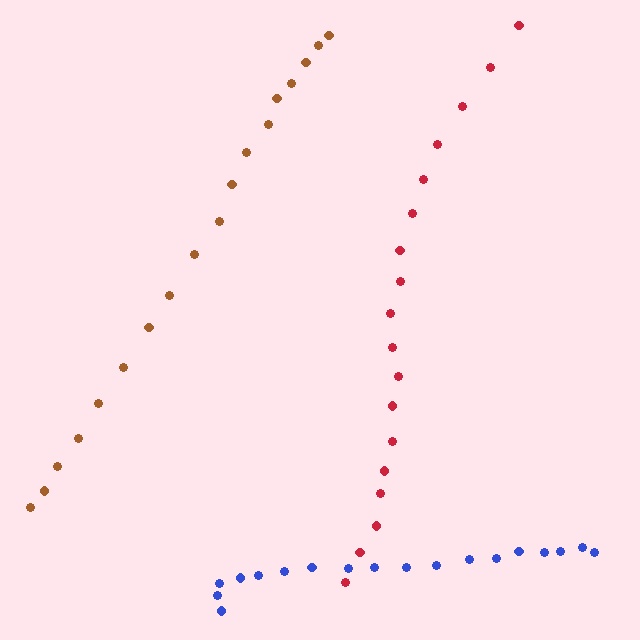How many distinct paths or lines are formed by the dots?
There are 3 distinct paths.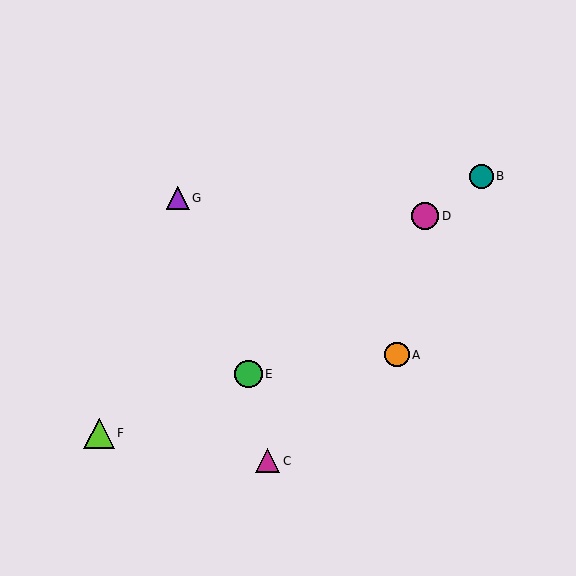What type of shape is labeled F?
Shape F is a lime triangle.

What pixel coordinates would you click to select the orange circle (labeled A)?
Click at (397, 355) to select the orange circle A.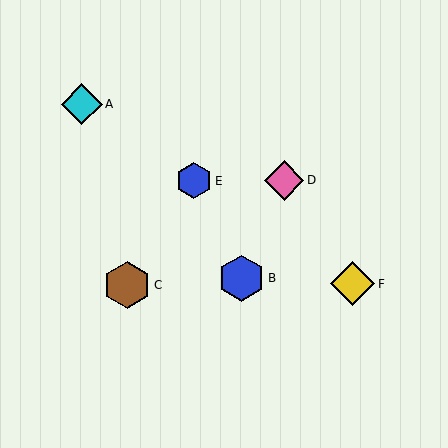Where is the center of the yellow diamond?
The center of the yellow diamond is at (353, 284).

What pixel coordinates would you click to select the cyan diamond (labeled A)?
Click at (82, 104) to select the cyan diamond A.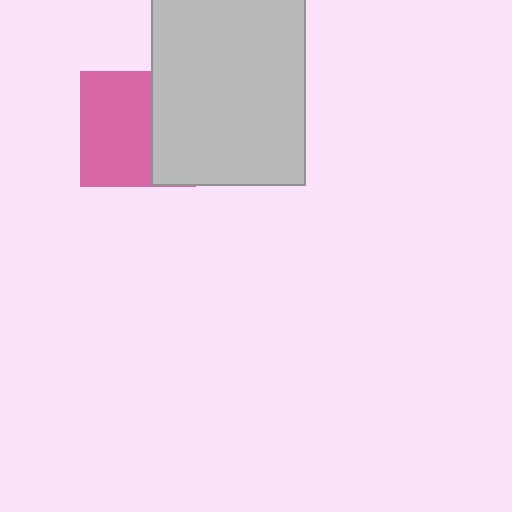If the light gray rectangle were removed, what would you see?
You would see the complete pink square.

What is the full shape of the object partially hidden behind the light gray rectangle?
The partially hidden object is a pink square.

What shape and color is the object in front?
The object in front is a light gray rectangle.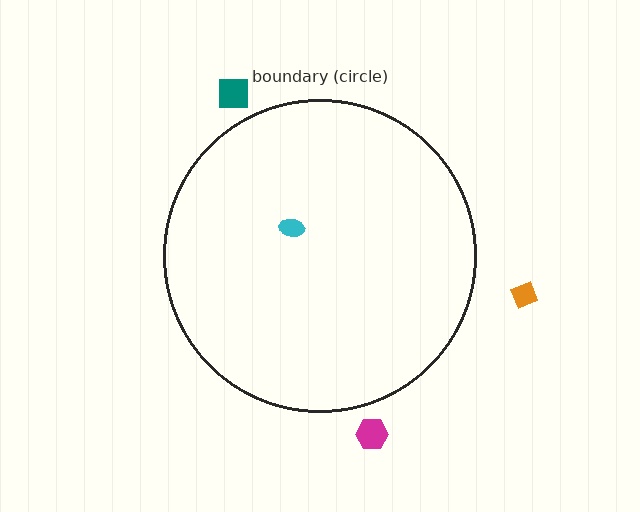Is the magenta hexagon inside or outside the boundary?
Outside.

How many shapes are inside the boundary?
1 inside, 3 outside.